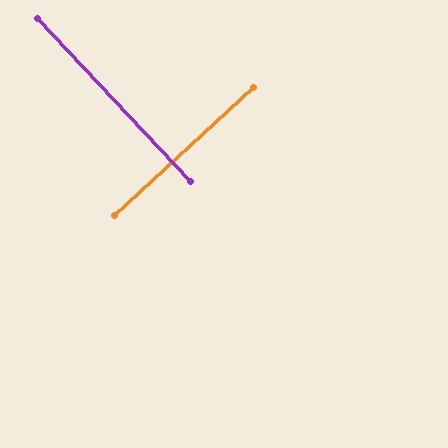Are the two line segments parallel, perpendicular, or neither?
Perpendicular — they meet at approximately 89°.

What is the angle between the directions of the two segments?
Approximately 89 degrees.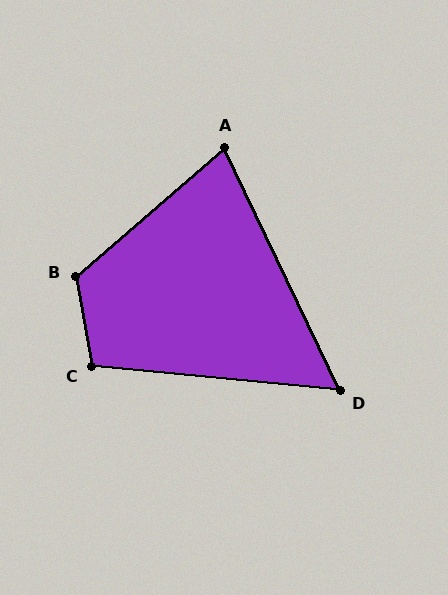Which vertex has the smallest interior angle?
D, at approximately 59 degrees.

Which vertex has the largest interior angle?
B, at approximately 121 degrees.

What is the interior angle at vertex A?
Approximately 75 degrees (acute).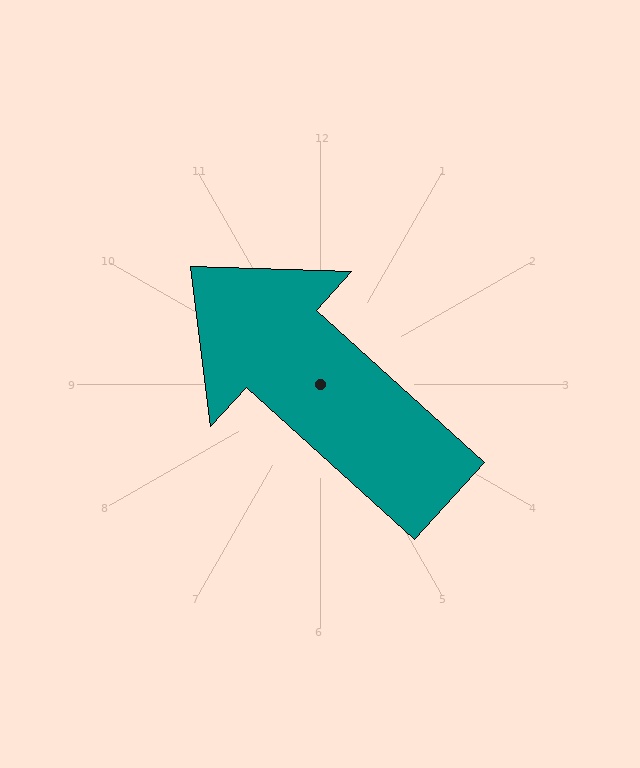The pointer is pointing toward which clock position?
Roughly 10 o'clock.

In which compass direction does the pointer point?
Northwest.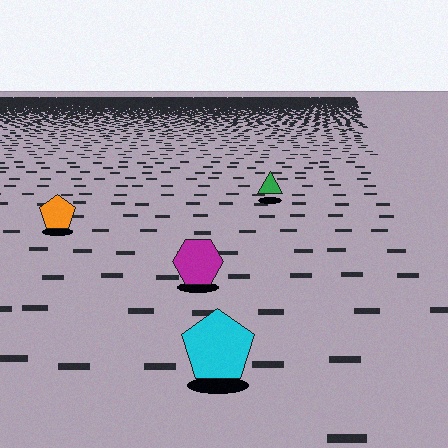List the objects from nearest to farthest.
From nearest to farthest: the cyan pentagon, the magenta hexagon, the orange pentagon, the green triangle.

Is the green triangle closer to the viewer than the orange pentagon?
No. The orange pentagon is closer — you can tell from the texture gradient: the ground texture is coarser near it.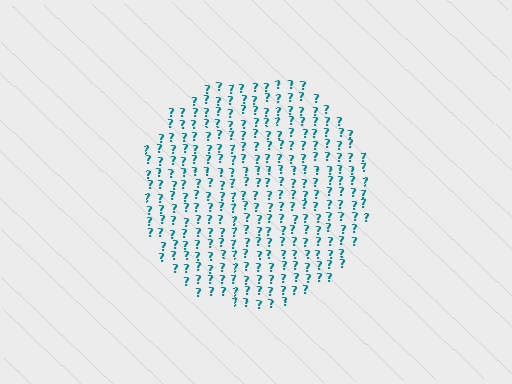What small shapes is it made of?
It is made of small question marks.